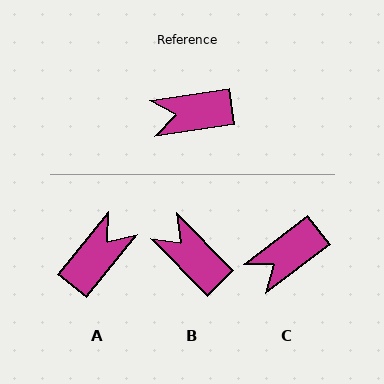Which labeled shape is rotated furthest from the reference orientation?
A, about 137 degrees away.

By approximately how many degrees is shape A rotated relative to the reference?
Approximately 137 degrees clockwise.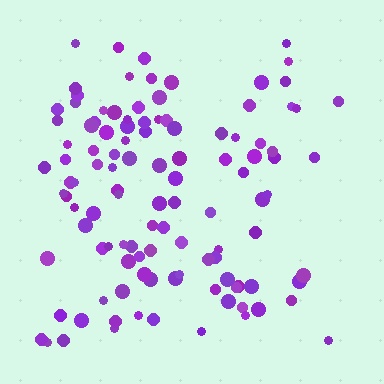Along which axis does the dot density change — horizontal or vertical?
Horizontal.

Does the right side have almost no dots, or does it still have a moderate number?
Still a moderate number, just noticeably fewer than the left.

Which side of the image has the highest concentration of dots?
The left.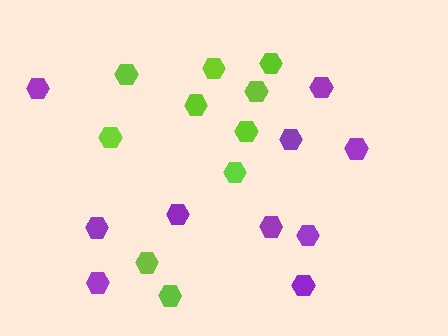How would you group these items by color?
There are 2 groups: one group of purple hexagons (10) and one group of lime hexagons (10).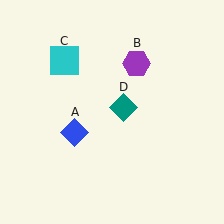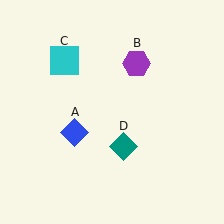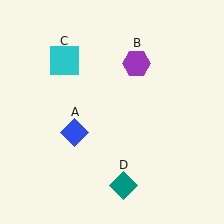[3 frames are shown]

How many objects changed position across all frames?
1 object changed position: teal diamond (object D).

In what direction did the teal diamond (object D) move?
The teal diamond (object D) moved down.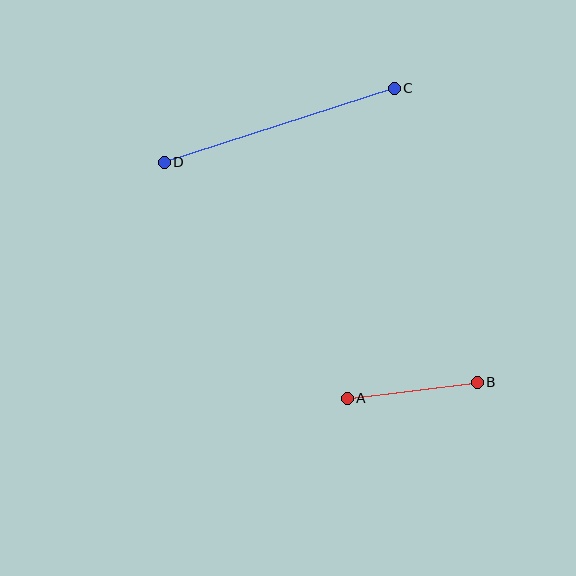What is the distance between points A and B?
The distance is approximately 131 pixels.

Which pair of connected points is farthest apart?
Points C and D are farthest apart.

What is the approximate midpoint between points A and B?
The midpoint is at approximately (412, 390) pixels.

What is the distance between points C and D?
The distance is approximately 241 pixels.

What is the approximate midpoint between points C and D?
The midpoint is at approximately (279, 125) pixels.